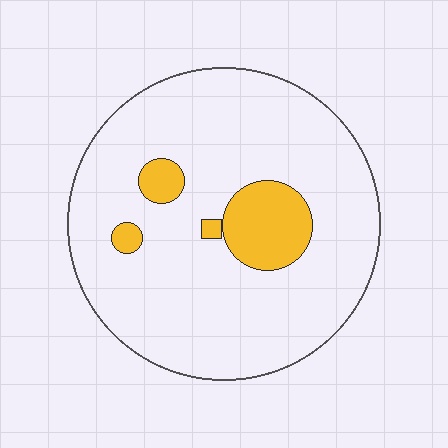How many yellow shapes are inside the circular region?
4.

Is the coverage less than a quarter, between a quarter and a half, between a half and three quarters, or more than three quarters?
Less than a quarter.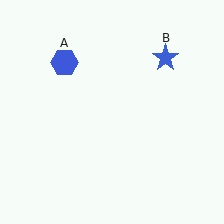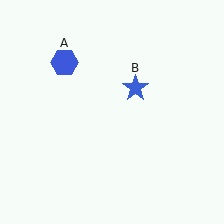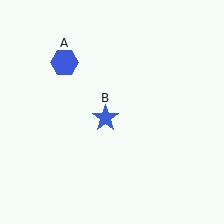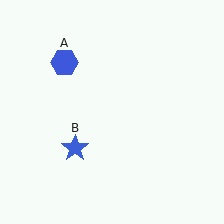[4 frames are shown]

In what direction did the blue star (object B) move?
The blue star (object B) moved down and to the left.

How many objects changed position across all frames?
1 object changed position: blue star (object B).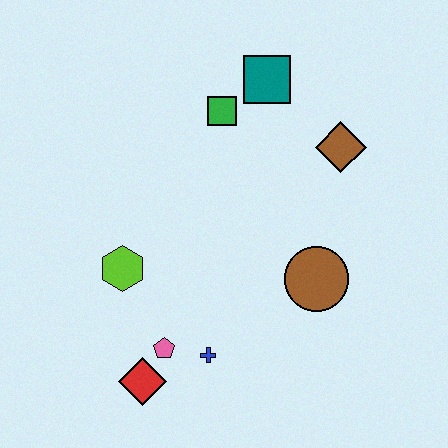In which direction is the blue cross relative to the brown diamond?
The blue cross is below the brown diamond.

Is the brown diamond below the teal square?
Yes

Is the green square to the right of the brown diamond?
No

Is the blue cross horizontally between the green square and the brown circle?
No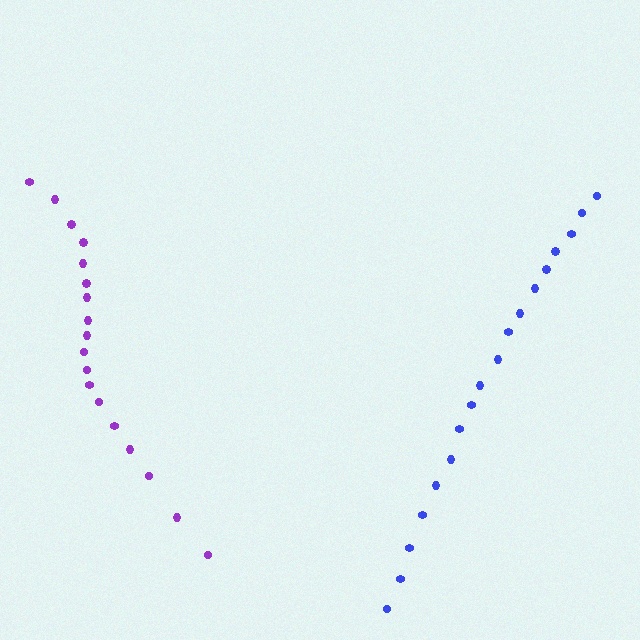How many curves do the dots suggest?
There are 2 distinct paths.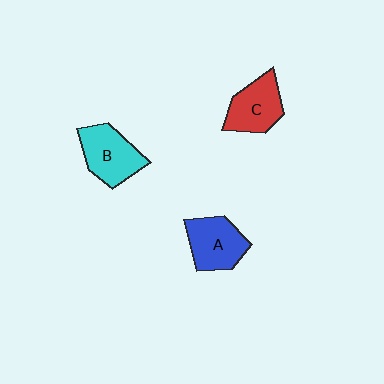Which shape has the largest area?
Shape B (cyan).